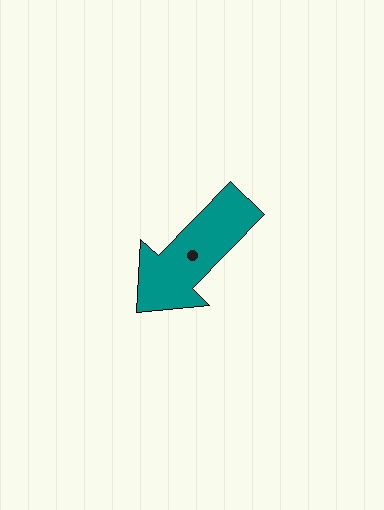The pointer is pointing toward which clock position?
Roughly 7 o'clock.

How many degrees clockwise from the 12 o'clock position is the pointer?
Approximately 224 degrees.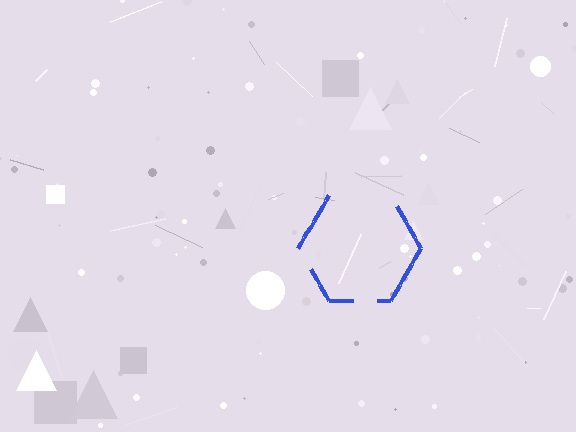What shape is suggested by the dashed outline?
The dashed outline suggests a hexagon.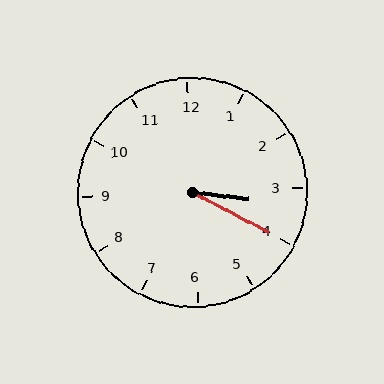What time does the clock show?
3:20.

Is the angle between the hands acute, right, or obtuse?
It is acute.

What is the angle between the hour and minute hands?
Approximately 20 degrees.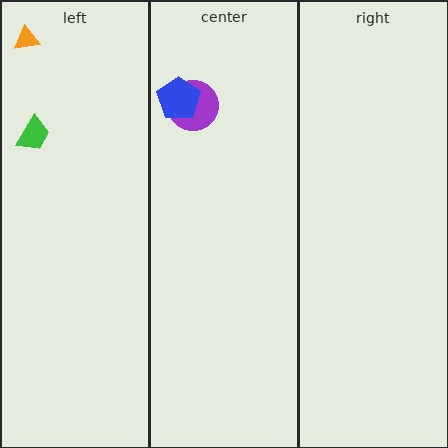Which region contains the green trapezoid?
The left region.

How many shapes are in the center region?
2.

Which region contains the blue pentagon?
The center region.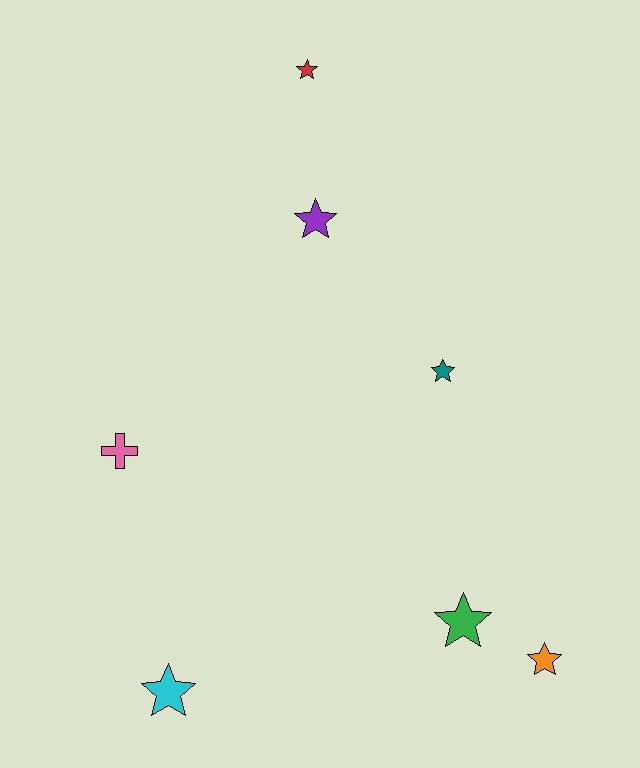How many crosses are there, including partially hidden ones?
There is 1 cross.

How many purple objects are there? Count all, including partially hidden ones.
There is 1 purple object.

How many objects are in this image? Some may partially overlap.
There are 7 objects.